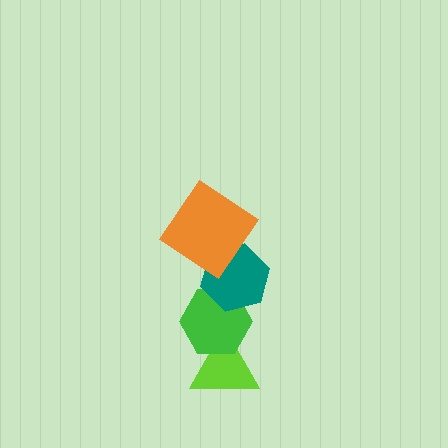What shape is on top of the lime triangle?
The green hexagon is on top of the lime triangle.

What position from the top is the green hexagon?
The green hexagon is 3rd from the top.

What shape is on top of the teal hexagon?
The orange diamond is on top of the teal hexagon.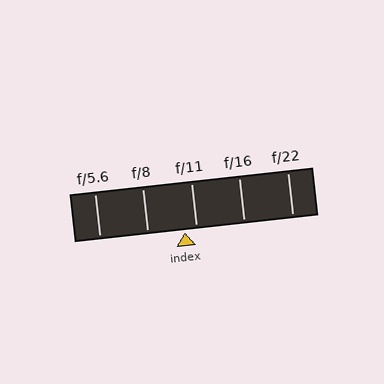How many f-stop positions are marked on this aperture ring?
There are 5 f-stop positions marked.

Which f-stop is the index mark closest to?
The index mark is closest to f/11.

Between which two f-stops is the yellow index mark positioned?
The index mark is between f/8 and f/11.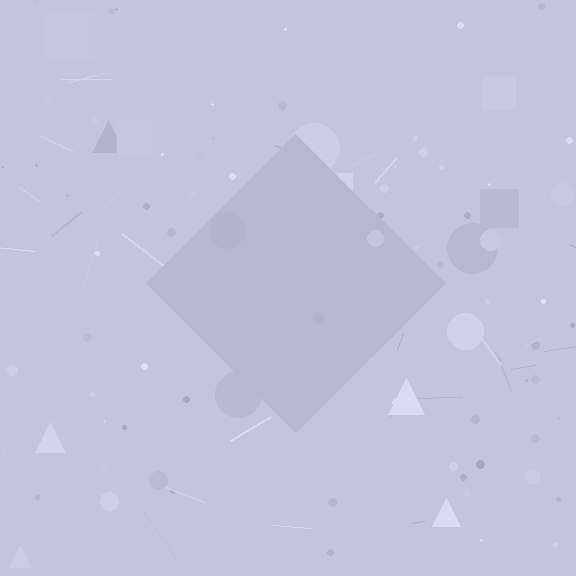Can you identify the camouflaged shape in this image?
The camouflaged shape is a diamond.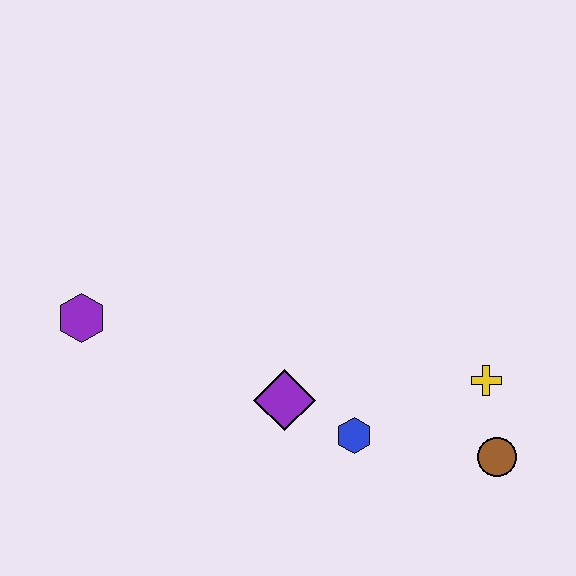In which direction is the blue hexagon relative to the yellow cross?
The blue hexagon is to the left of the yellow cross.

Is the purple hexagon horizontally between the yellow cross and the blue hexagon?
No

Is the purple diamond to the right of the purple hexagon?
Yes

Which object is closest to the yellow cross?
The brown circle is closest to the yellow cross.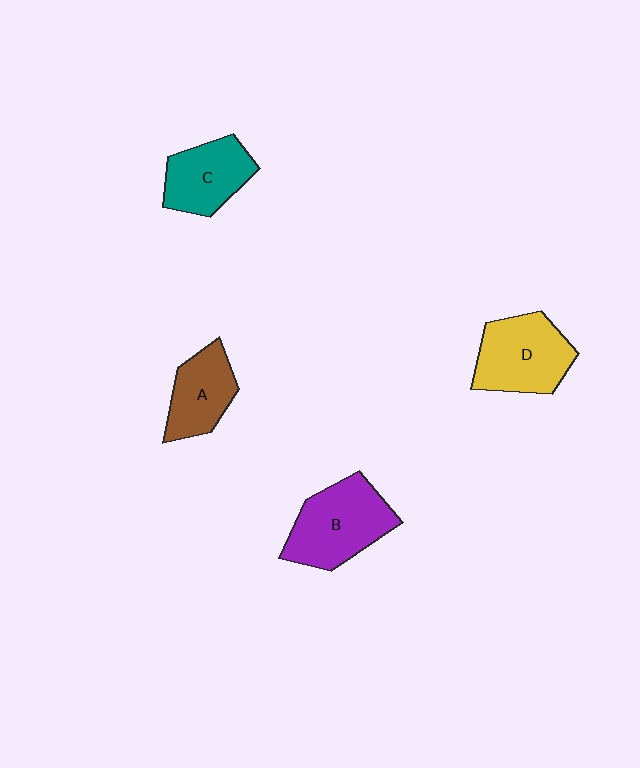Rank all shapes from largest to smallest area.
From largest to smallest: B (purple), D (yellow), C (teal), A (brown).